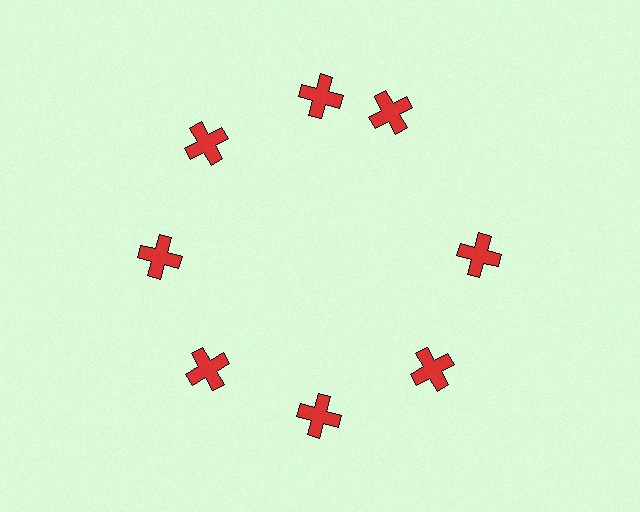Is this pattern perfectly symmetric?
No. The 8 red crosses are arranged in a ring, but one element near the 2 o'clock position is rotated out of alignment along the ring, breaking the 8-fold rotational symmetry.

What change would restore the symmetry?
The symmetry would be restored by rotating it back into even spacing with its neighbors so that all 8 crosses sit at equal angles and equal distance from the center.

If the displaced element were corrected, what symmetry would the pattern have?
It would have 8-fold rotational symmetry — the pattern would map onto itself every 45 degrees.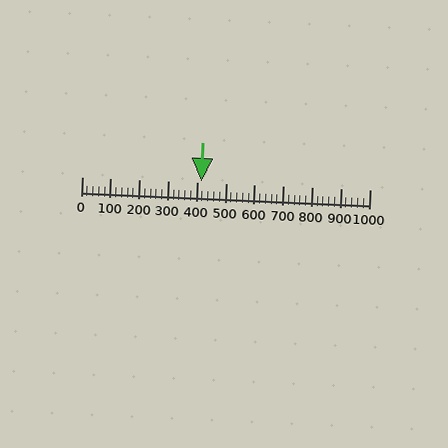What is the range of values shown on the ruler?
The ruler shows values from 0 to 1000.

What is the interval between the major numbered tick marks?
The major tick marks are spaced 100 units apart.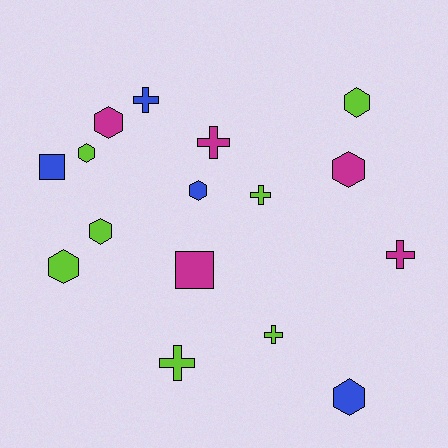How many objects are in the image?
There are 16 objects.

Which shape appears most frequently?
Hexagon, with 8 objects.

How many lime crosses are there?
There are 3 lime crosses.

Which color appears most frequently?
Lime, with 7 objects.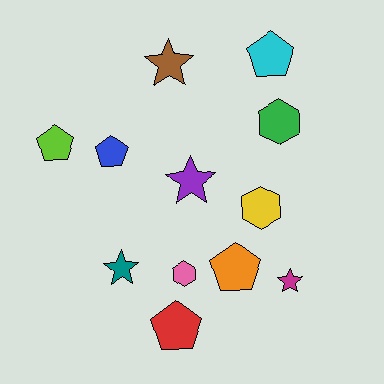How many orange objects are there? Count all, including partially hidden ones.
There is 1 orange object.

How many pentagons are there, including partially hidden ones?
There are 5 pentagons.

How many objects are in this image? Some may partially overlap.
There are 12 objects.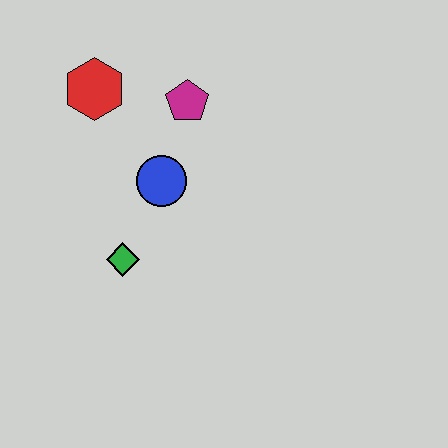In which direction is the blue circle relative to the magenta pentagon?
The blue circle is below the magenta pentagon.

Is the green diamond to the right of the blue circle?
No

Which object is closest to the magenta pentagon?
The blue circle is closest to the magenta pentagon.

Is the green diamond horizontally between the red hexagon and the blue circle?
Yes